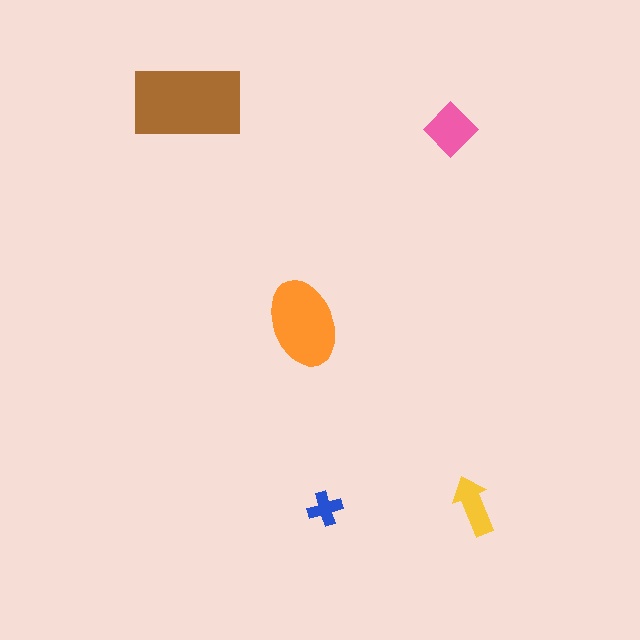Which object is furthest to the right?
The yellow arrow is rightmost.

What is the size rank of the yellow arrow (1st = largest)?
4th.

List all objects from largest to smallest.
The brown rectangle, the orange ellipse, the pink diamond, the yellow arrow, the blue cross.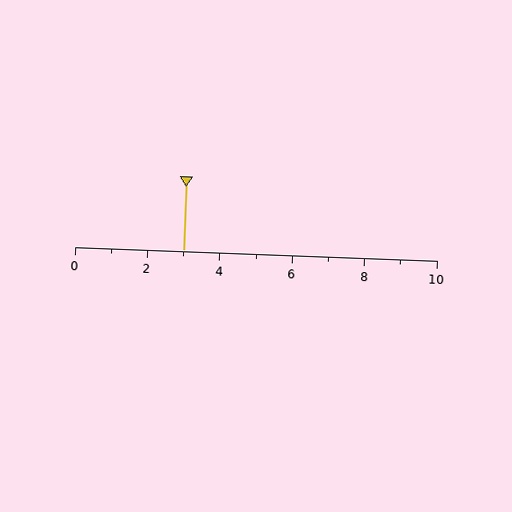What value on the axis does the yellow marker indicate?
The marker indicates approximately 3.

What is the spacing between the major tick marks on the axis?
The major ticks are spaced 2 apart.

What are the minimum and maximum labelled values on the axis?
The axis runs from 0 to 10.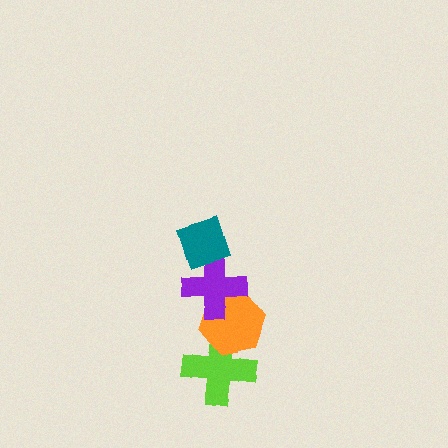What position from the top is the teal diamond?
The teal diamond is 1st from the top.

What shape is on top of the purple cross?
The teal diamond is on top of the purple cross.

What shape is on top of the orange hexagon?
The purple cross is on top of the orange hexagon.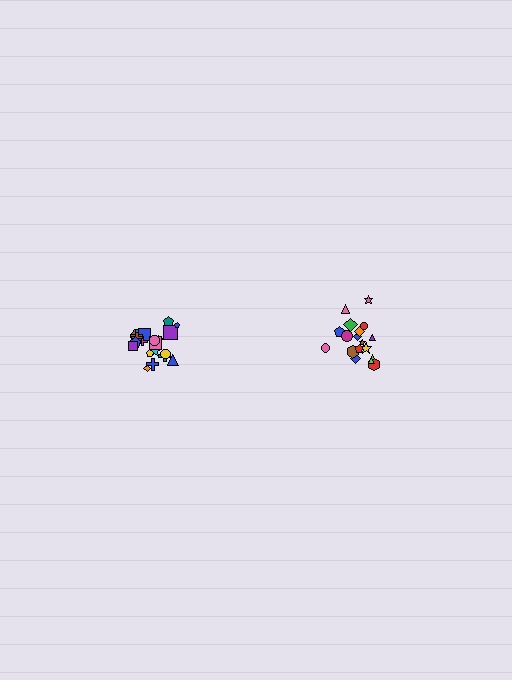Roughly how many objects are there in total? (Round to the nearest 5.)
Roughly 40 objects in total.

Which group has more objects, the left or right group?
The left group.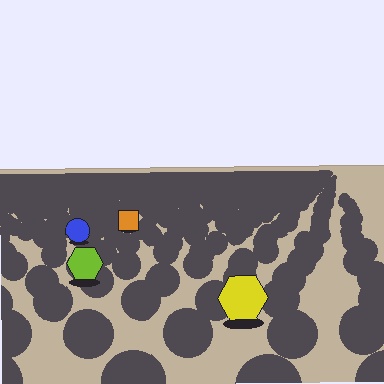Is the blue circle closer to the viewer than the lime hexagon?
No. The lime hexagon is closer — you can tell from the texture gradient: the ground texture is coarser near it.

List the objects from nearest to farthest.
From nearest to farthest: the yellow hexagon, the lime hexagon, the blue circle, the orange square.